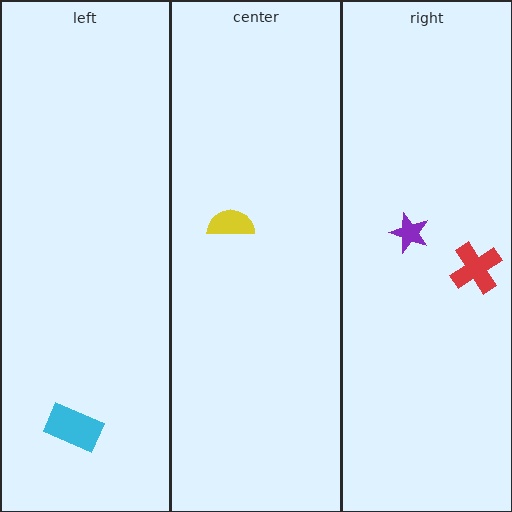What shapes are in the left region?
The cyan rectangle.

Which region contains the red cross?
The right region.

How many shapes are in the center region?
1.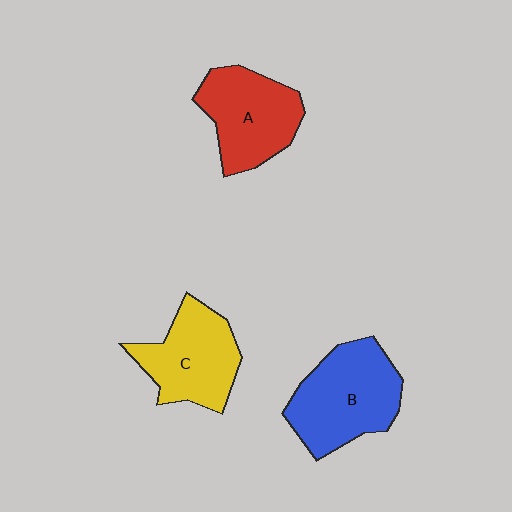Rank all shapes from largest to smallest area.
From largest to smallest: B (blue), A (red), C (yellow).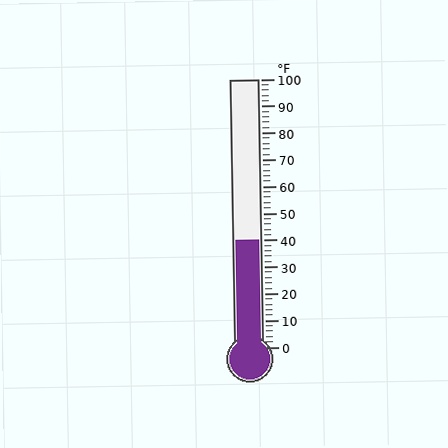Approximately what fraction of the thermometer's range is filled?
The thermometer is filled to approximately 40% of its range.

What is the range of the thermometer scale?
The thermometer scale ranges from 0°F to 100°F.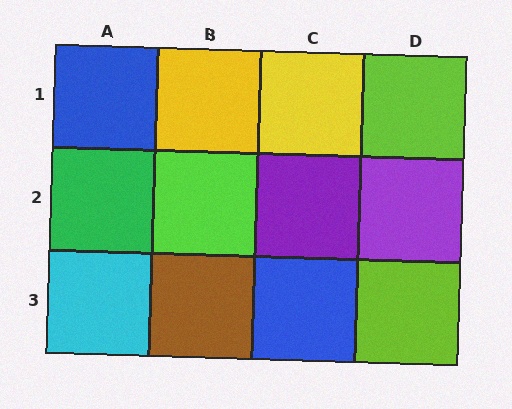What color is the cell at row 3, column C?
Blue.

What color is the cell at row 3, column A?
Cyan.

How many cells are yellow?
2 cells are yellow.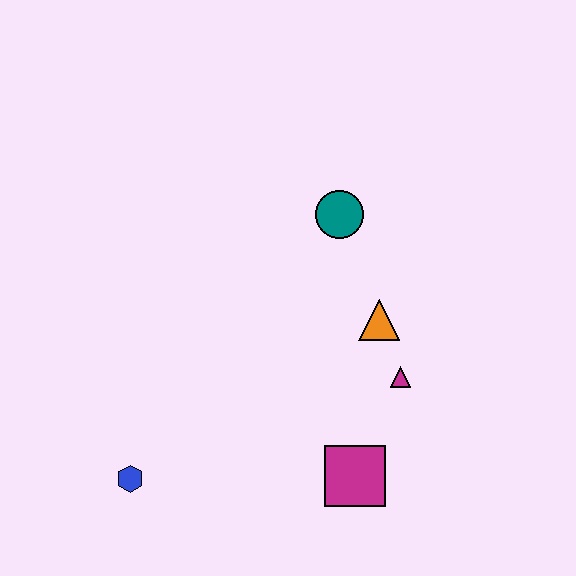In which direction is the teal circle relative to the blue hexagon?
The teal circle is above the blue hexagon.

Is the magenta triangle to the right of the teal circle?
Yes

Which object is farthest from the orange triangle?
The blue hexagon is farthest from the orange triangle.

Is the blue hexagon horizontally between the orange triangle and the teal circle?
No